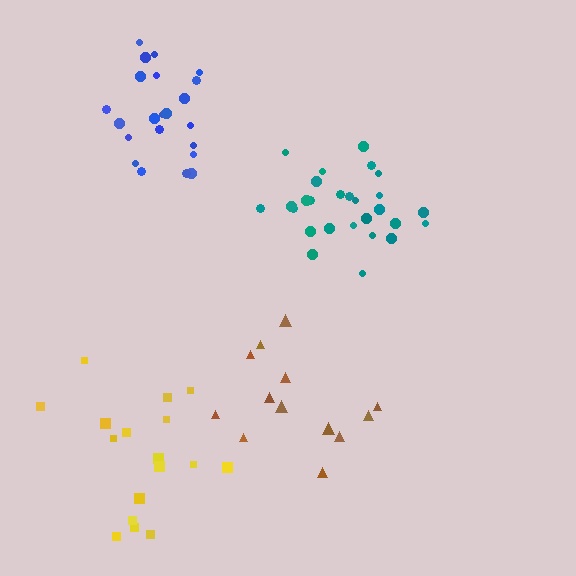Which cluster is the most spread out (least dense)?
Brown.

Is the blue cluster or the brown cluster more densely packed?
Blue.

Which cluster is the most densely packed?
Teal.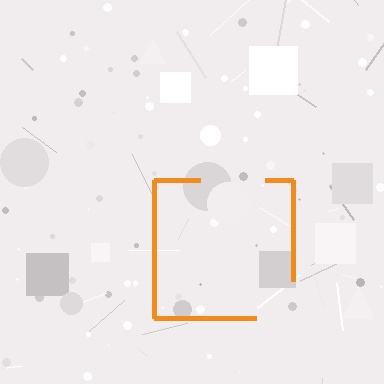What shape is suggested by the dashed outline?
The dashed outline suggests a square.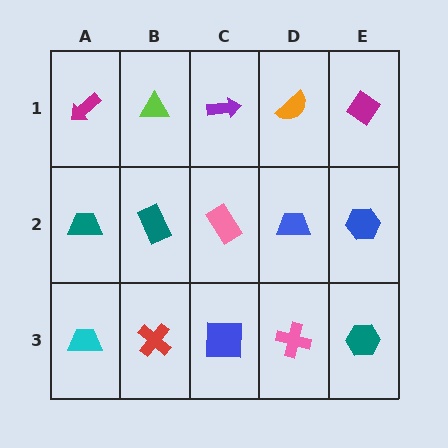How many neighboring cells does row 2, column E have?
3.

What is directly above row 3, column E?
A blue hexagon.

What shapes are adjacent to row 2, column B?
A lime triangle (row 1, column B), a red cross (row 3, column B), a teal trapezoid (row 2, column A), a pink rectangle (row 2, column C).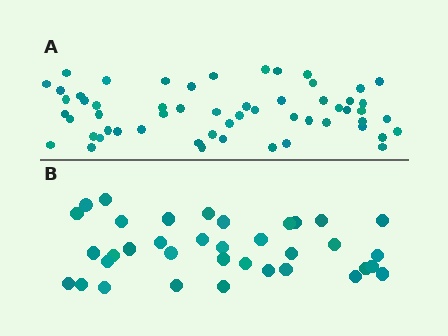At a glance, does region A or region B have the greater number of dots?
Region A (the top region) has more dots.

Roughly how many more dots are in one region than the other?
Region A has approximately 20 more dots than region B.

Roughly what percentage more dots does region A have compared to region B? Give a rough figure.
About 60% more.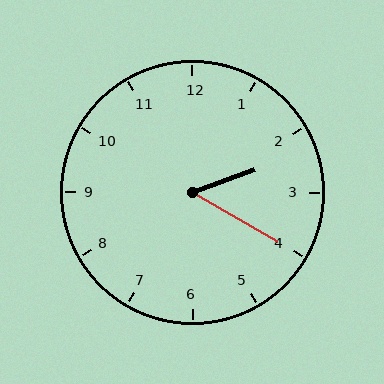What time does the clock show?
2:20.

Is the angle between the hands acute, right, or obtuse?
It is acute.